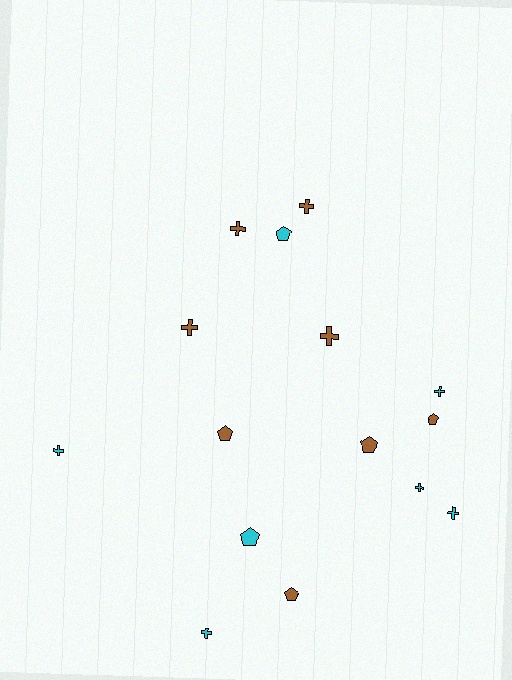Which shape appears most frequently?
Cross, with 9 objects.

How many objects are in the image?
There are 15 objects.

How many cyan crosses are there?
There are 5 cyan crosses.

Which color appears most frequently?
Brown, with 8 objects.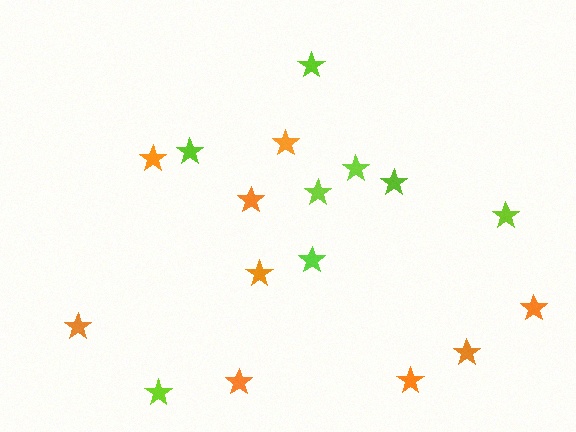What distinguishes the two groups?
There are 2 groups: one group of lime stars (8) and one group of orange stars (9).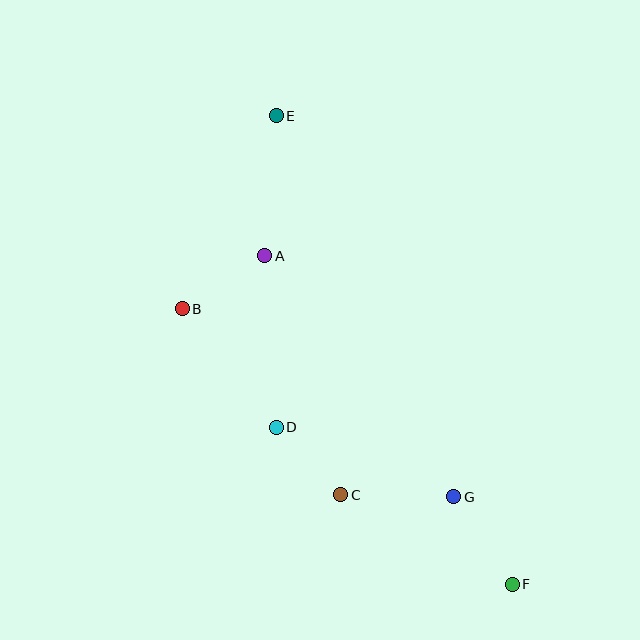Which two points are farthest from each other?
Points E and F are farthest from each other.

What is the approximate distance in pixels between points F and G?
The distance between F and G is approximately 106 pixels.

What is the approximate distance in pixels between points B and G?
The distance between B and G is approximately 330 pixels.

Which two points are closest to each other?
Points C and D are closest to each other.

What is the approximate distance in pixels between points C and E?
The distance between C and E is approximately 384 pixels.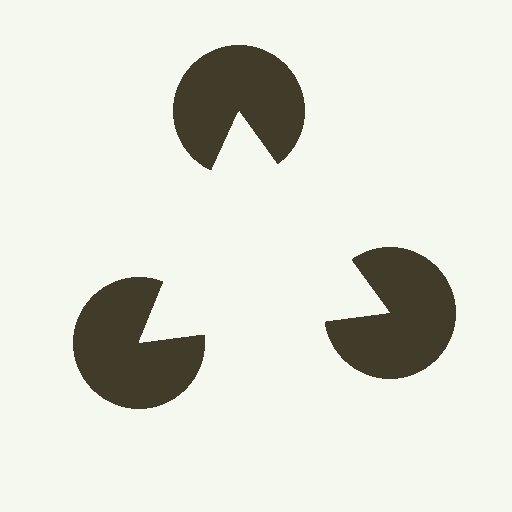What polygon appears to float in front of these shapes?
An illusory triangle — its edges are inferred from the aligned wedge cuts in the pac-man discs, not physically drawn.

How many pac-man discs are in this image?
There are 3 — one at each vertex of the illusory triangle.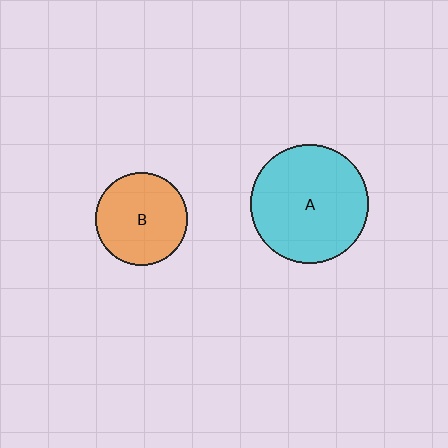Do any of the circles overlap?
No, none of the circles overlap.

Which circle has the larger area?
Circle A (cyan).